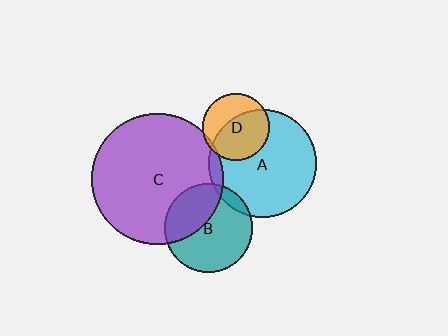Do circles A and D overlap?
Yes.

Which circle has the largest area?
Circle C (purple).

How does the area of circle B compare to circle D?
Approximately 1.7 times.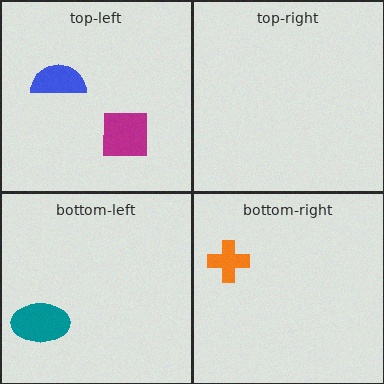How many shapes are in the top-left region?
2.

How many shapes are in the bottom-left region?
1.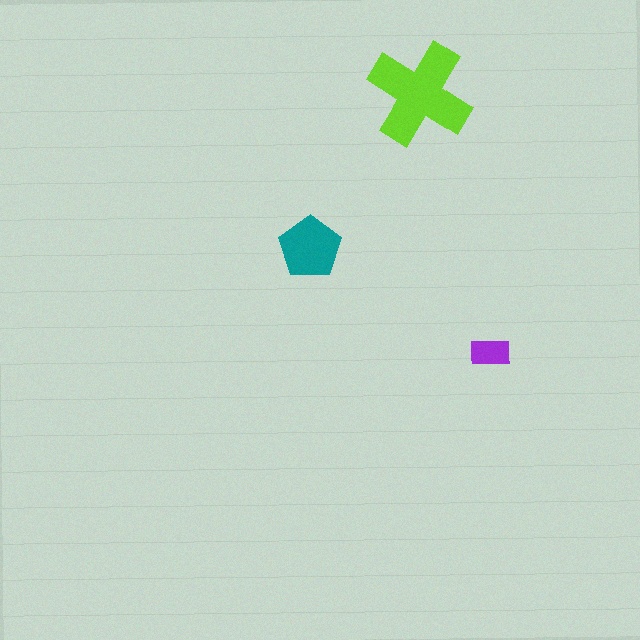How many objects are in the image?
There are 3 objects in the image.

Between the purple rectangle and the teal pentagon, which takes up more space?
The teal pentagon.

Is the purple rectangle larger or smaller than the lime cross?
Smaller.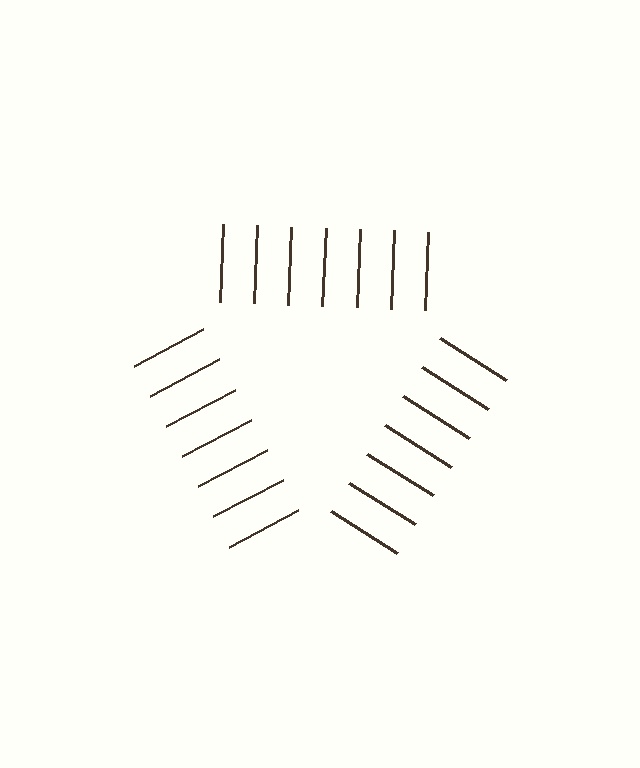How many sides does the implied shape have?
3 sides — the line-ends trace a triangle.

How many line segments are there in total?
21 — 7 along each of the 3 edges.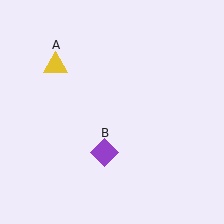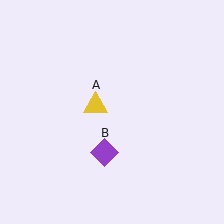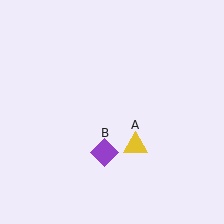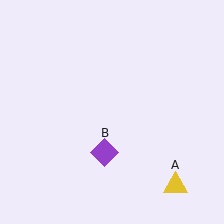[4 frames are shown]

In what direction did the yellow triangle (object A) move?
The yellow triangle (object A) moved down and to the right.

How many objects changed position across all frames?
1 object changed position: yellow triangle (object A).